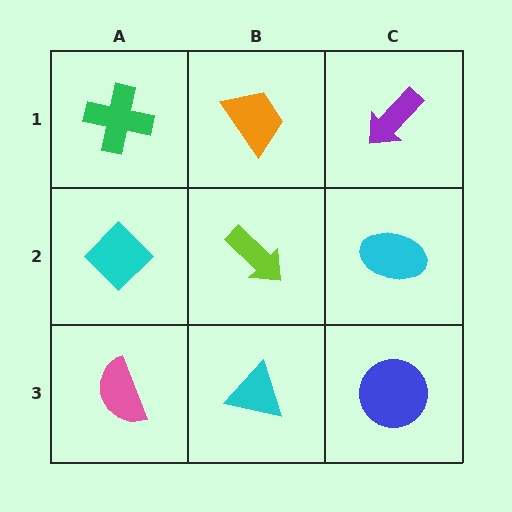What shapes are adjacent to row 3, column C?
A cyan ellipse (row 2, column C), a cyan triangle (row 3, column B).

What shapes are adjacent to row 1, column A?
A cyan diamond (row 2, column A), an orange trapezoid (row 1, column B).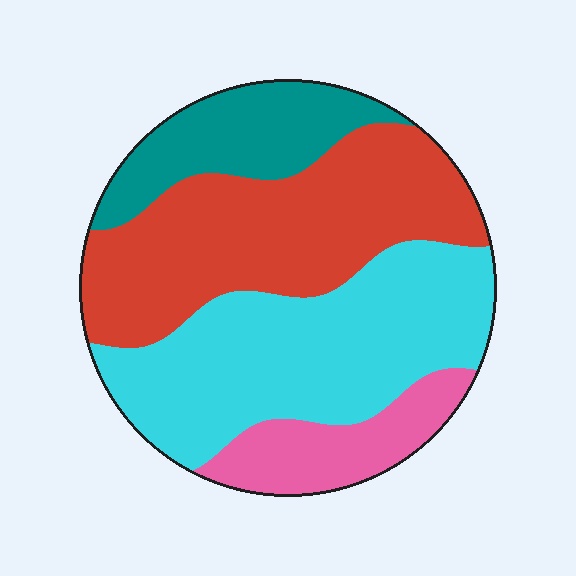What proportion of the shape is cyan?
Cyan covers around 35% of the shape.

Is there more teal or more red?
Red.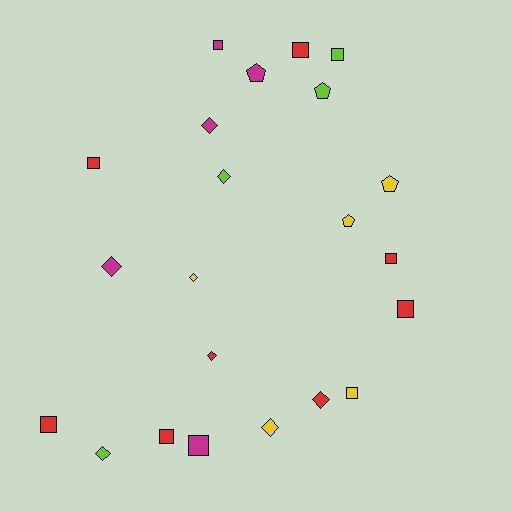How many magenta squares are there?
There are 2 magenta squares.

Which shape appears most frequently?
Square, with 10 objects.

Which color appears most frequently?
Red, with 8 objects.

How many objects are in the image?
There are 22 objects.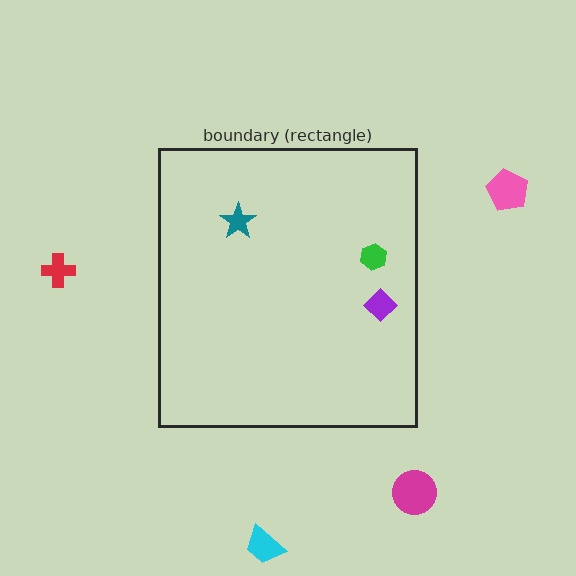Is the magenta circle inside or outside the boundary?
Outside.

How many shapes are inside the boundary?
3 inside, 4 outside.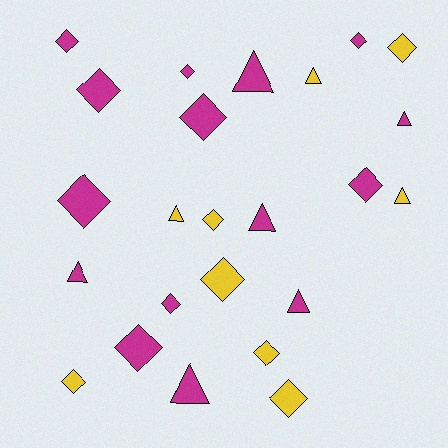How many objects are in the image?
There are 24 objects.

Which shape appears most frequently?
Diamond, with 15 objects.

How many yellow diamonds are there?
There are 6 yellow diamonds.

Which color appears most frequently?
Magenta, with 15 objects.